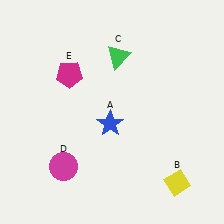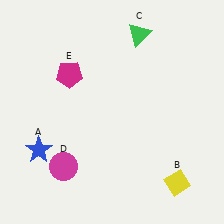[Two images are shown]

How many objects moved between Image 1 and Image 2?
2 objects moved between the two images.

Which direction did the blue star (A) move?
The blue star (A) moved left.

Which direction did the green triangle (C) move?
The green triangle (C) moved up.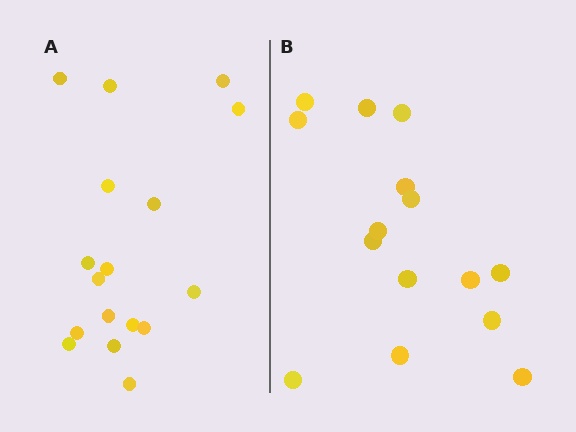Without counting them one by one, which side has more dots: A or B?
Region A (the left region) has more dots.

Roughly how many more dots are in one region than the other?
Region A has just a few more — roughly 2 or 3 more dots than region B.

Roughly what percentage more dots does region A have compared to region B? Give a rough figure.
About 15% more.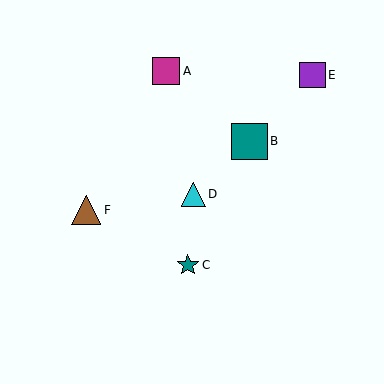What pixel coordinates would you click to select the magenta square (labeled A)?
Click at (166, 71) to select the magenta square A.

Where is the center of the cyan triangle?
The center of the cyan triangle is at (193, 194).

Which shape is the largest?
The teal square (labeled B) is the largest.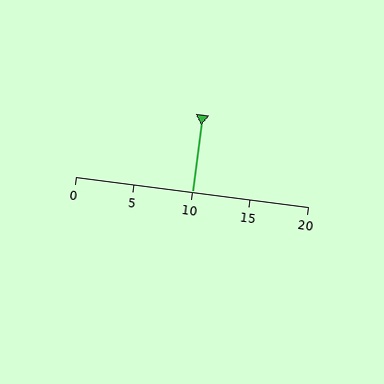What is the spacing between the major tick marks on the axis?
The major ticks are spaced 5 apart.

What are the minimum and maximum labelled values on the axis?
The axis runs from 0 to 20.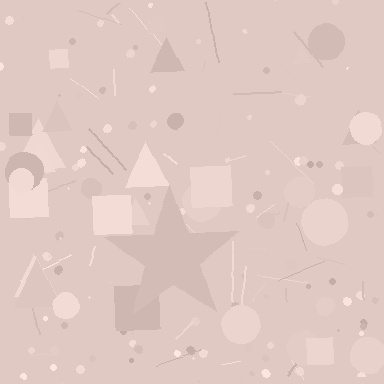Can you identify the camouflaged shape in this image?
The camouflaged shape is a star.